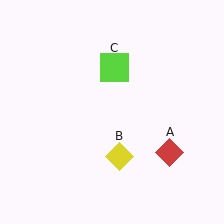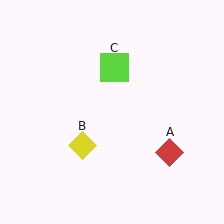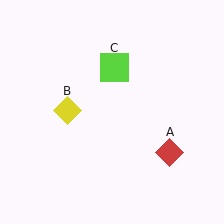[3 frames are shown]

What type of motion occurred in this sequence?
The yellow diamond (object B) rotated clockwise around the center of the scene.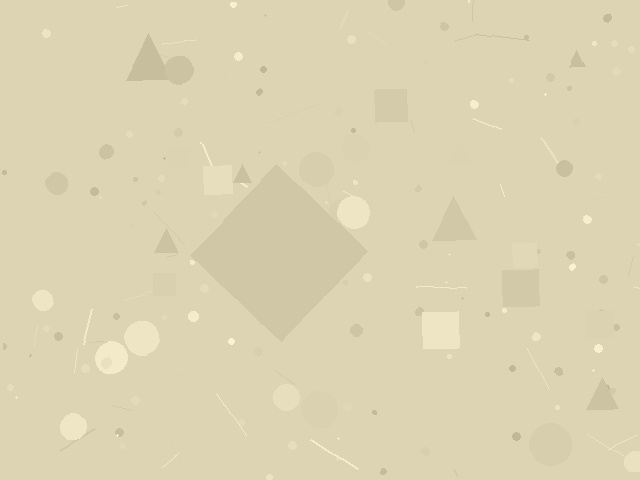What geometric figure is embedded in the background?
A diamond is embedded in the background.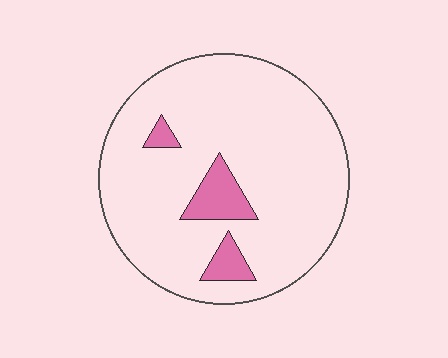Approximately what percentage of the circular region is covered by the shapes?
Approximately 10%.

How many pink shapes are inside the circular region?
3.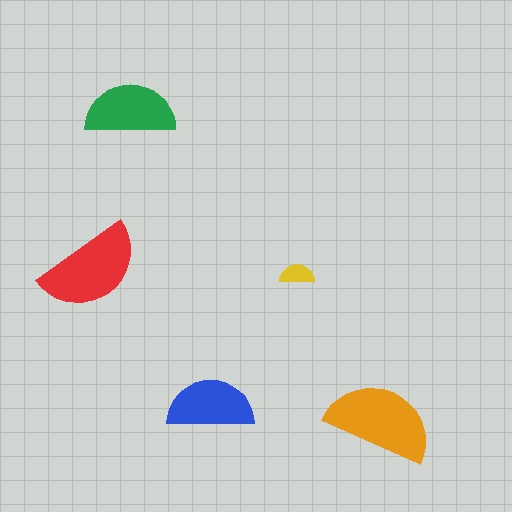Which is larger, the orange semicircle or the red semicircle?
The orange one.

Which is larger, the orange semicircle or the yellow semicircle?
The orange one.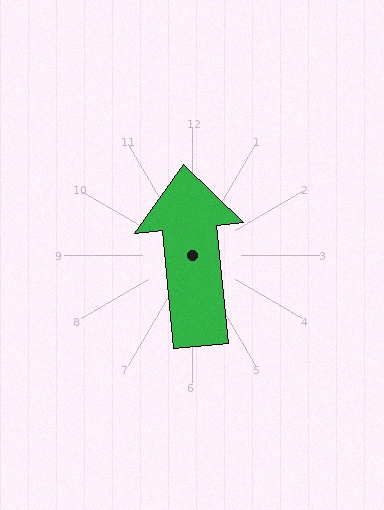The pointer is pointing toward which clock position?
Roughly 12 o'clock.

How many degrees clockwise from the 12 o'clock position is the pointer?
Approximately 354 degrees.